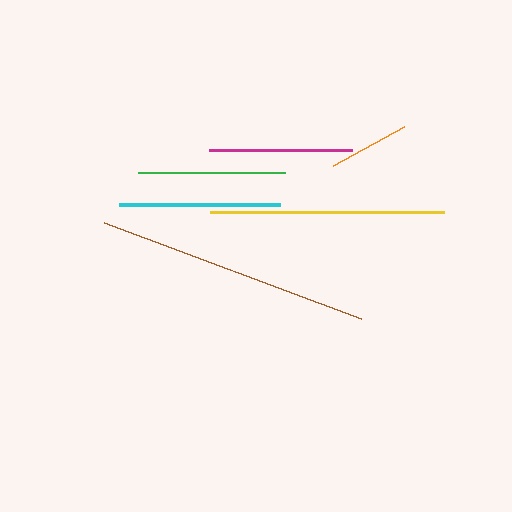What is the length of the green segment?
The green segment is approximately 146 pixels long.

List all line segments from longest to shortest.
From longest to shortest: brown, yellow, cyan, green, magenta, orange.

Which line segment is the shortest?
The orange line is the shortest at approximately 80 pixels.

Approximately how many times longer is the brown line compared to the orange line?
The brown line is approximately 3.4 times the length of the orange line.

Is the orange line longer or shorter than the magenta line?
The magenta line is longer than the orange line.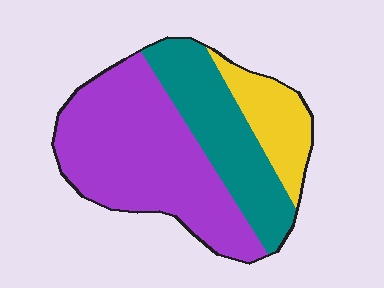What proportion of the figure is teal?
Teal takes up about one third (1/3) of the figure.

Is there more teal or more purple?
Purple.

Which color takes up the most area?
Purple, at roughly 55%.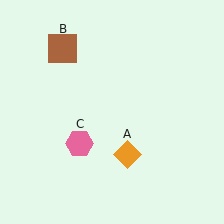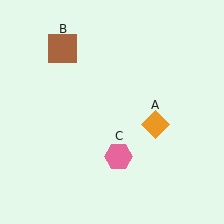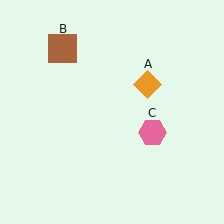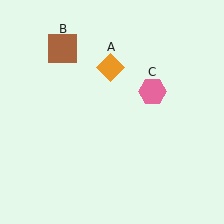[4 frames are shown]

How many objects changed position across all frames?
2 objects changed position: orange diamond (object A), pink hexagon (object C).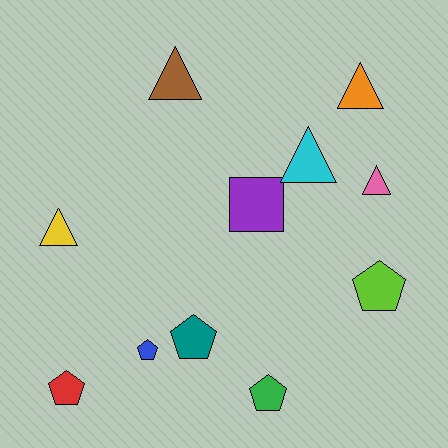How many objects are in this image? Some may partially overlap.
There are 11 objects.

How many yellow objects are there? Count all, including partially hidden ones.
There is 1 yellow object.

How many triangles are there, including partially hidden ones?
There are 5 triangles.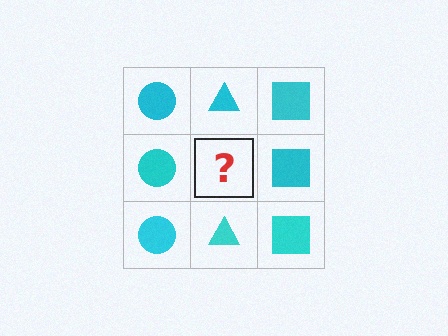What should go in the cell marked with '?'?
The missing cell should contain a cyan triangle.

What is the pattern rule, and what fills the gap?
The rule is that each column has a consistent shape. The gap should be filled with a cyan triangle.